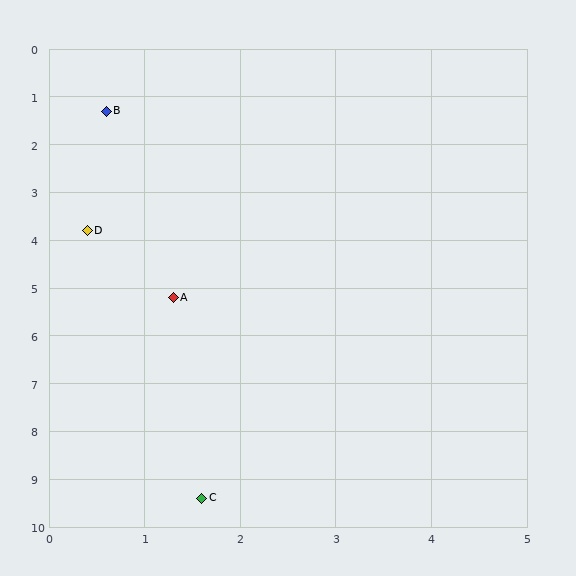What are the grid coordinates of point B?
Point B is at approximately (0.6, 1.3).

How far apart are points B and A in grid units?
Points B and A are about 4.0 grid units apart.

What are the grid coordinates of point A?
Point A is at approximately (1.3, 5.2).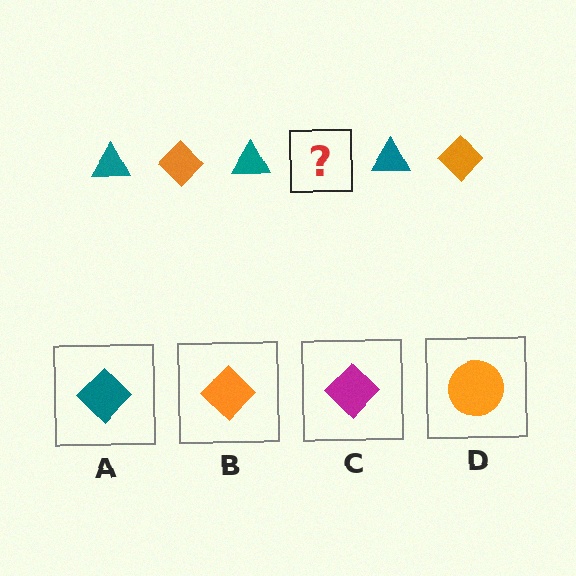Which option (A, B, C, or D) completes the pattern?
B.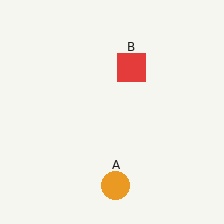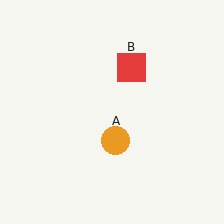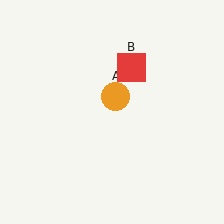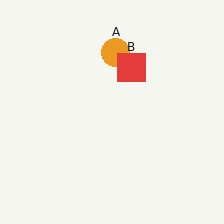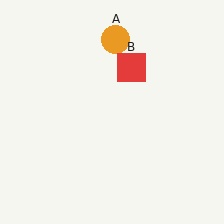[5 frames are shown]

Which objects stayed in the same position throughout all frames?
Red square (object B) remained stationary.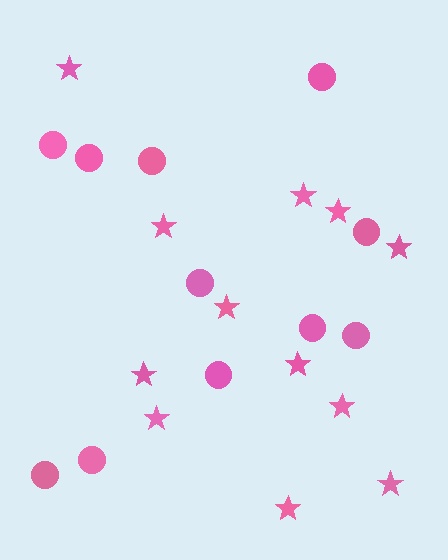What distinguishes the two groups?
There are 2 groups: one group of circles (11) and one group of stars (12).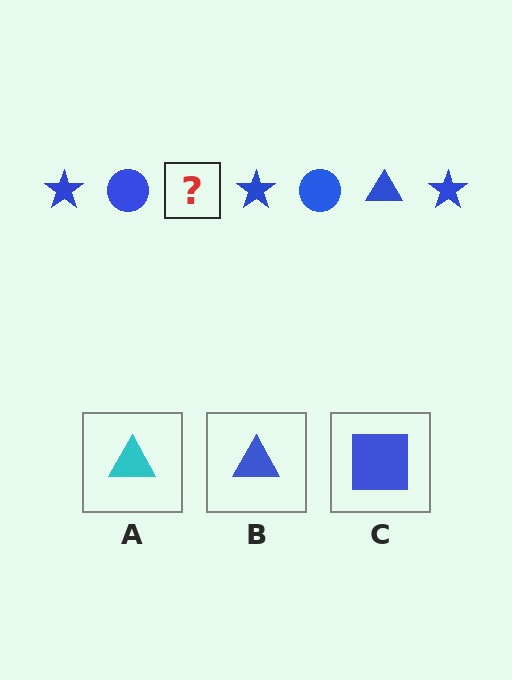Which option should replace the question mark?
Option B.